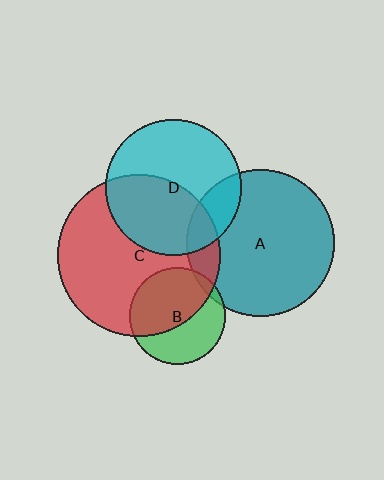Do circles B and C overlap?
Yes.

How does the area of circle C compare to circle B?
Approximately 2.8 times.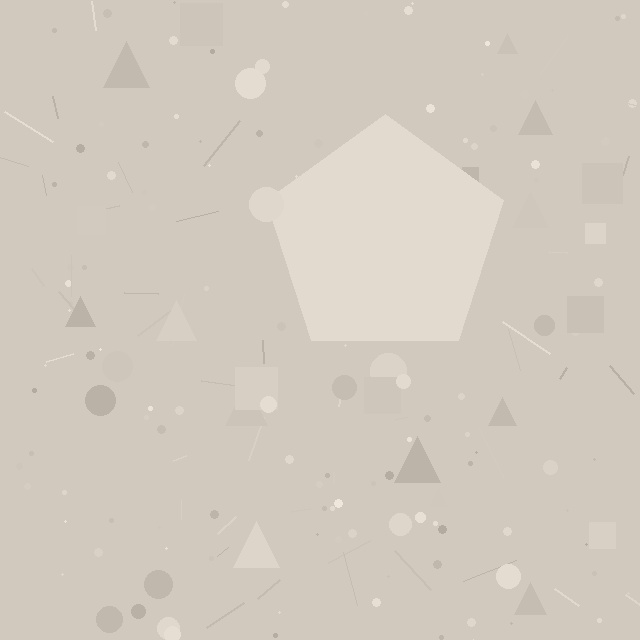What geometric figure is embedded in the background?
A pentagon is embedded in the background.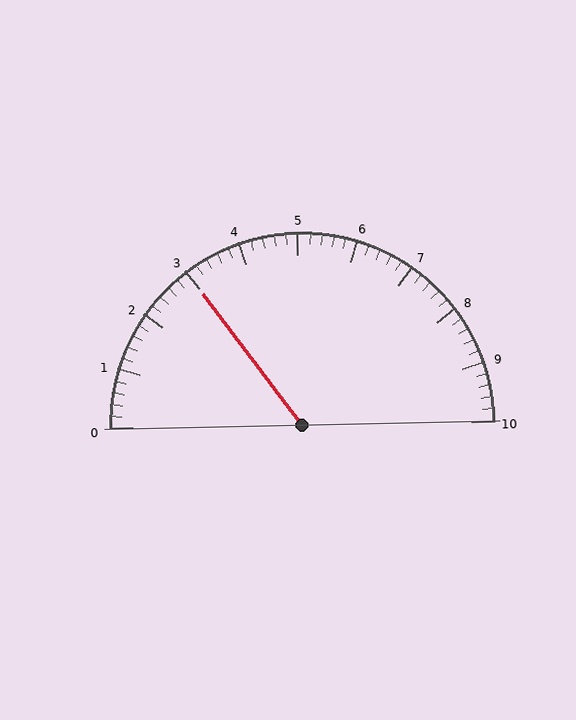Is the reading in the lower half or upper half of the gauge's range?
The reading is in the lower half of the range (0 to 10).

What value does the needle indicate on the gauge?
The needle indicates approximately 3.0.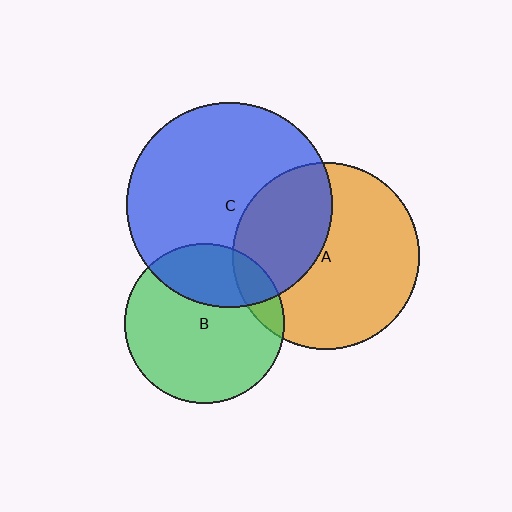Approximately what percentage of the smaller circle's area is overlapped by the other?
Approximately 10%.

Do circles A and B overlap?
Yes.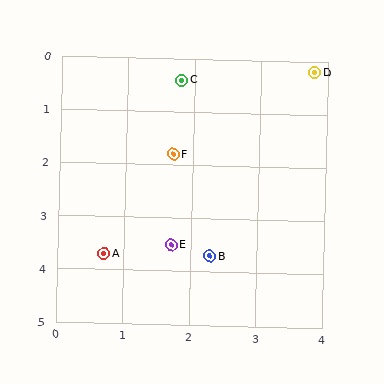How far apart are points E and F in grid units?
Points E and F are about 1.7 grid units apart.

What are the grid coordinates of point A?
Point A is at approximately (0.7, 3.7).